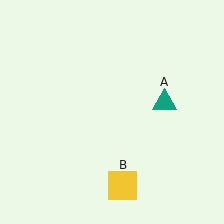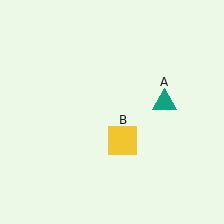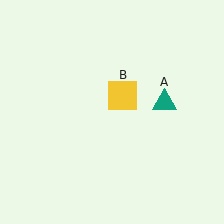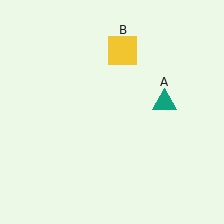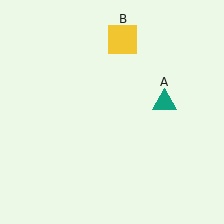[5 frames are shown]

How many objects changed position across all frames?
1 object changed position: yellow square (object B).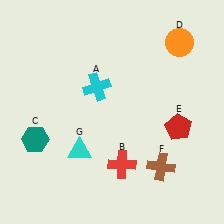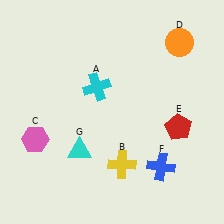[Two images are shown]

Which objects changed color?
B changed from red to yellow. C changed from teal to pink. F changed from brown to blue.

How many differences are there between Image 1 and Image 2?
There are 3 differences between the two images.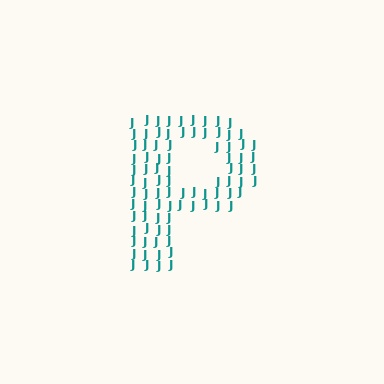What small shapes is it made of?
It is made of small letter J's.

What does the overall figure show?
The overall figure shows the letter P.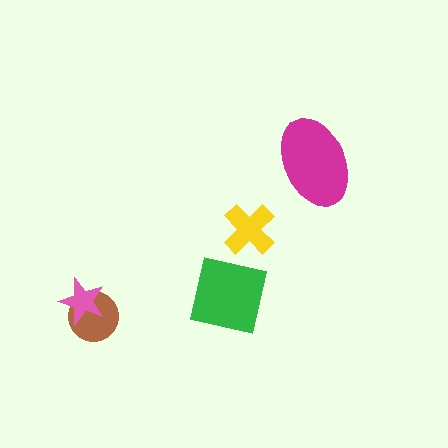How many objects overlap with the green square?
0 objects overlap with the green square.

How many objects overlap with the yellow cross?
0 objects overlap with the yellow cross.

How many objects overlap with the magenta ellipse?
0 objects overlap with the magenta ellipse.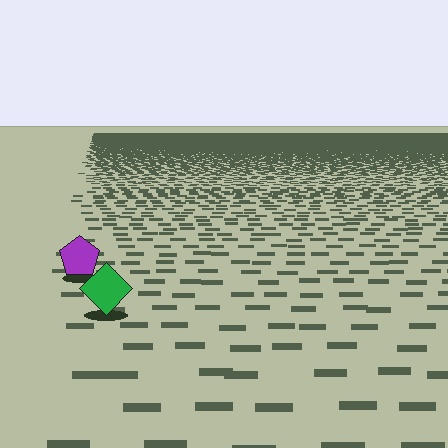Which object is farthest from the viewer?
The purple pentagon is farthest from the viewer. It appears smaller and the ground texture around it is denser.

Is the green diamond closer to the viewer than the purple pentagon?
Yes. The green diamond is closer — you can tell from the texture gradient: the ground texture is coarser near it.